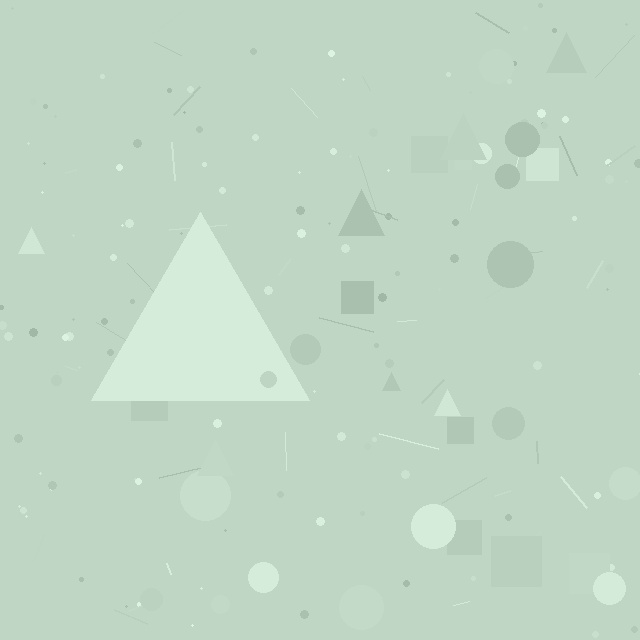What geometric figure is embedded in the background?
A triangle is embedded in the background.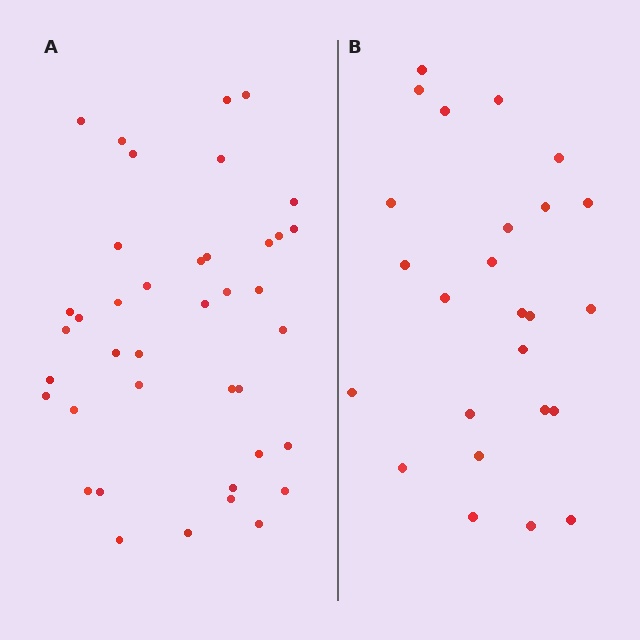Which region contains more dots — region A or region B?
Region A (the left region) has more dots.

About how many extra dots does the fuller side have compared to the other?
Region A has approximately 15 more dots than region B.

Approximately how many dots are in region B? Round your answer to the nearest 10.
About 20 dots. (The exact count is 25, which rounds to 20.)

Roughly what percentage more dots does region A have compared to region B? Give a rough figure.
About 60% more.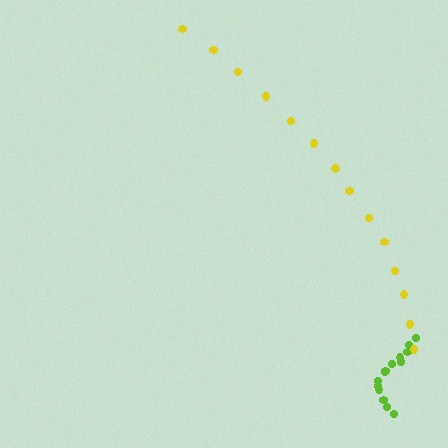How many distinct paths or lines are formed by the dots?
There are 2 distinct paths.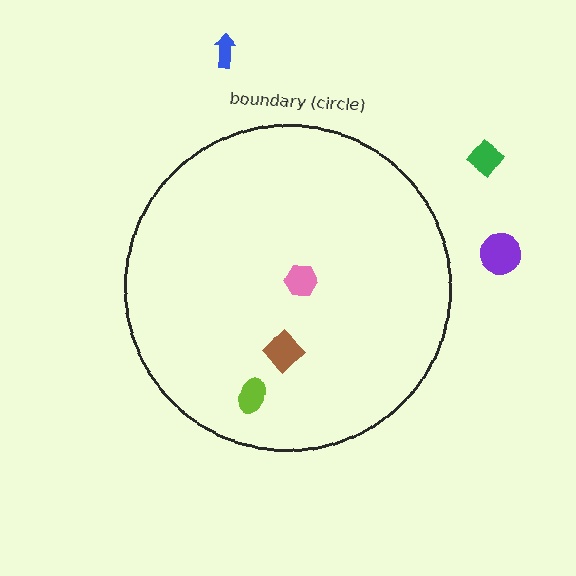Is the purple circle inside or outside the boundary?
Outside.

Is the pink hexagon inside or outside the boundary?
Inside.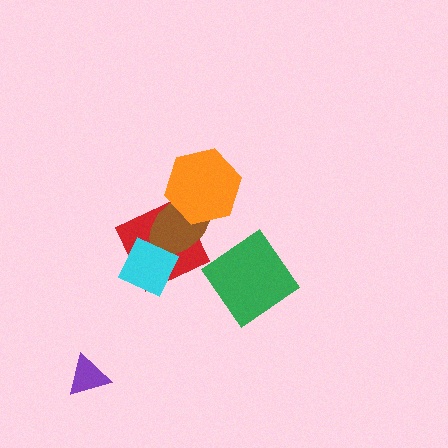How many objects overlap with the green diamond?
0 objects overlap with the green diamond.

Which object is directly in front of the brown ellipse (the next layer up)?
The cyan diamond is directly in front of the brown ellipse.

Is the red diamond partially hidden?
Yes, it is partially covered by another shape.